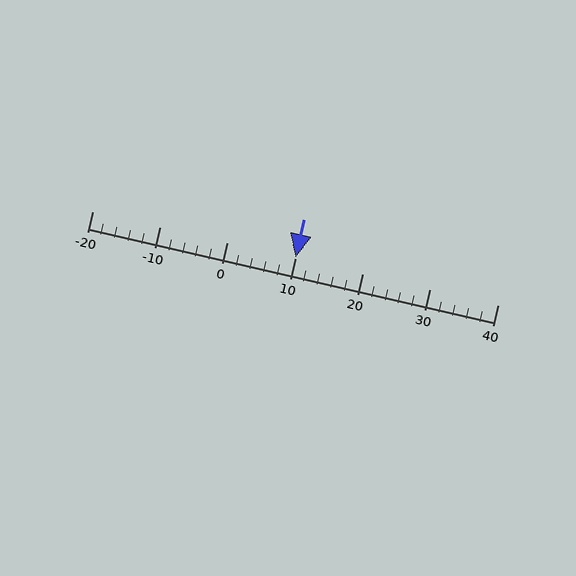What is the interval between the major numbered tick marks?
The major tick marks are spaced 10 units apart.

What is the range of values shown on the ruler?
The ruler shows values from -20 to 40.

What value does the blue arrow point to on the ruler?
The blue arrow points to approximately 10.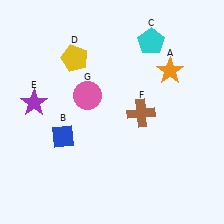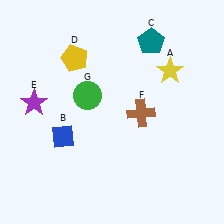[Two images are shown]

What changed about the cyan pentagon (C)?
In Image 1, C is cyan. In Image 2, it changed to teal.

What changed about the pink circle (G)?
In Image 1, G is pink. In Image 2, it changed to green.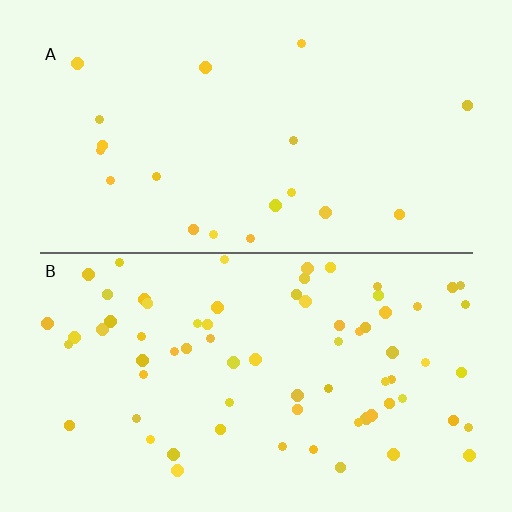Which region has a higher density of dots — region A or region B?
B (the bottom).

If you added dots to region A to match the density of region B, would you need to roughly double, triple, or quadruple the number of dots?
Approximately quadruple.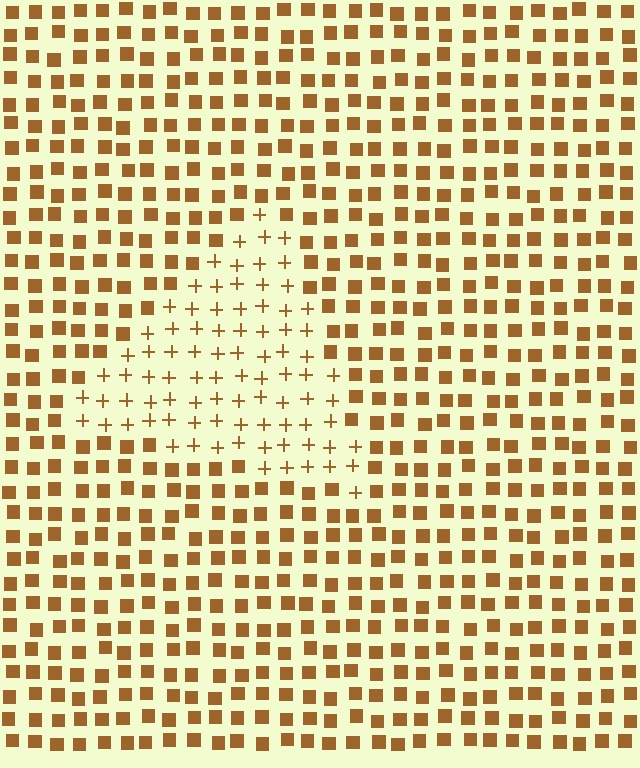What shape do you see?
I see a triangle.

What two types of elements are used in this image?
The image uses plus signs inside the triangle region and squares outside it.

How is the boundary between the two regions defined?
The boundary is defined by a change in element shape: plus signs inside vs. squares outside. All elements share the same color and spacing.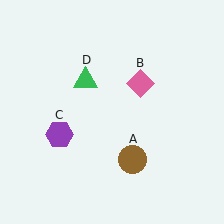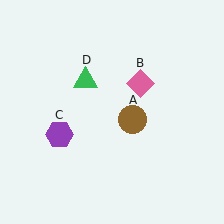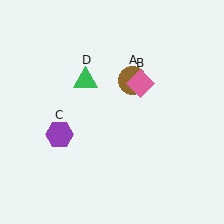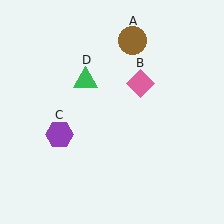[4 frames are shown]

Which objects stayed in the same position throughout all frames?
Pink diamond (object B) and purple hexagon (object C) and green triangle (object D) remained stationary.